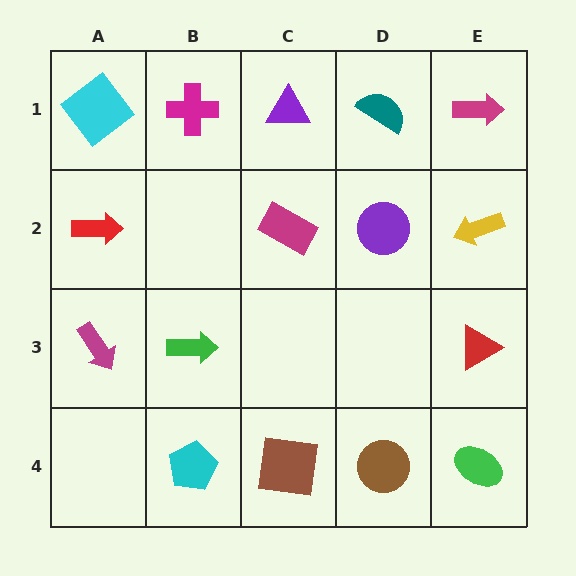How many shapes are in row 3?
3 shapes.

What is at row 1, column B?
A magenta cross.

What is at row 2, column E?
A yellow arrow.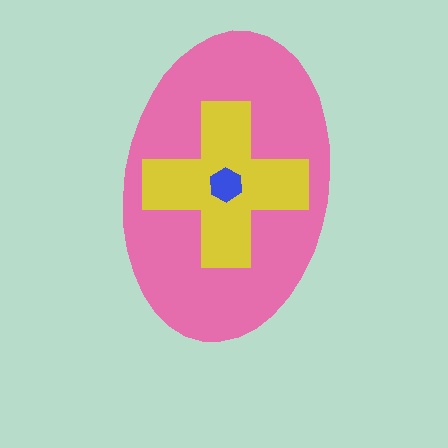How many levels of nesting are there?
3.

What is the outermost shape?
The pink ellipse.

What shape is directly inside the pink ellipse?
The yellow cross.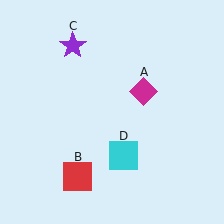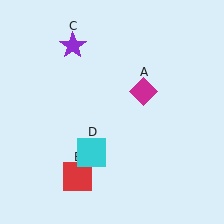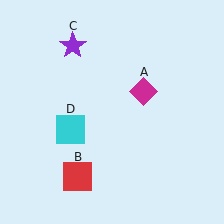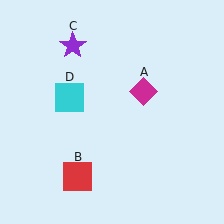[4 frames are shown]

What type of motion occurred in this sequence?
The cyan square (object D) rotated clockwise around the center of the scene.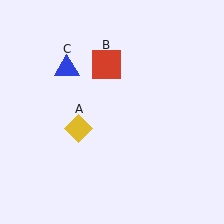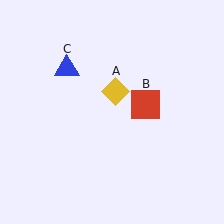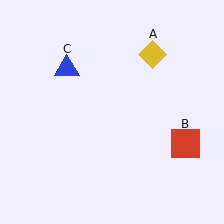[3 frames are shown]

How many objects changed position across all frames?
2 objects changed position: yellow diamond (object A), red square (object B).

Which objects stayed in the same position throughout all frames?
Blue triangle (object C) remained stationary.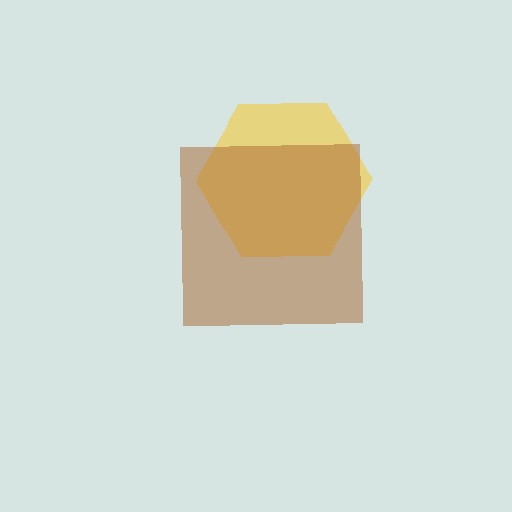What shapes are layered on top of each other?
The layered shapes are: a yellow hexagon, a brown square.